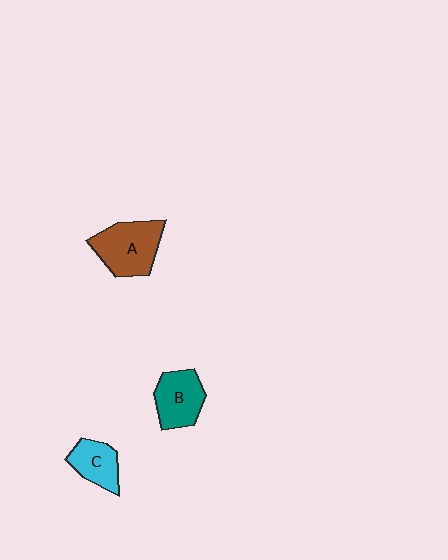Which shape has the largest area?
Shape A (brown).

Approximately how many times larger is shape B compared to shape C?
Approximately 1.2 times.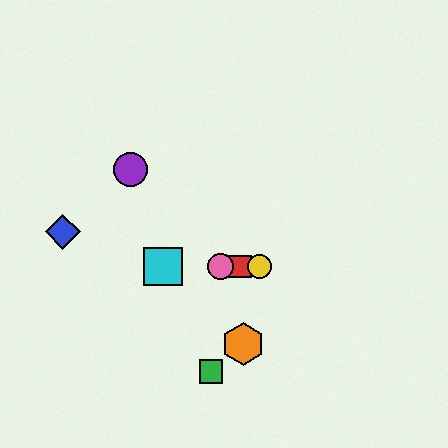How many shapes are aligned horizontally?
4 shapes (the red square, the yellow circle, the cyan square, the pink circle) are aligned horizontally.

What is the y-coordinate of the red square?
The red square is at y≈267.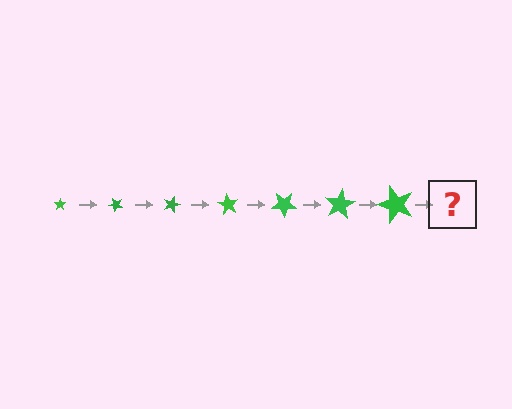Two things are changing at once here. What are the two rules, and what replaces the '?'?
The two rules are that the star grows larger each step and it rotates 45 degrees each step. The '?' should be a star, larger than the previous one and rotated 315 degrees from the start.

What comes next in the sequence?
The next element should be a star, larger than the previous one and rotated 315 degrees from the start.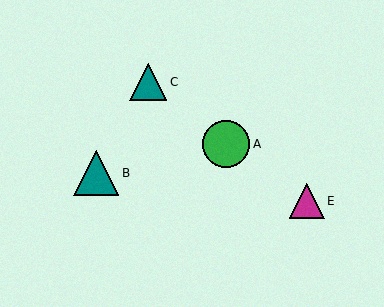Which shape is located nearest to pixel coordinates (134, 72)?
The teal triangle (labeled C) at (148, 82) is nearest to that location.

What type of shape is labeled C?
Shape C is a teal triangle.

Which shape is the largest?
The green circle (labeled A) is the largest.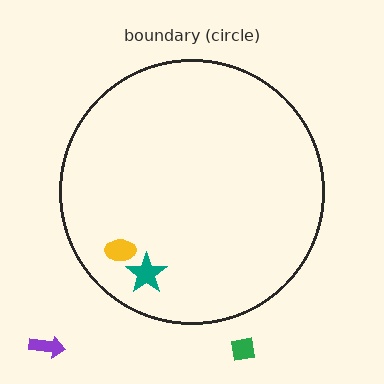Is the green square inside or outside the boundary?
Outside.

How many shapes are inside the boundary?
2 inside, 2 outside.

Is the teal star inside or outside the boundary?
Inside.